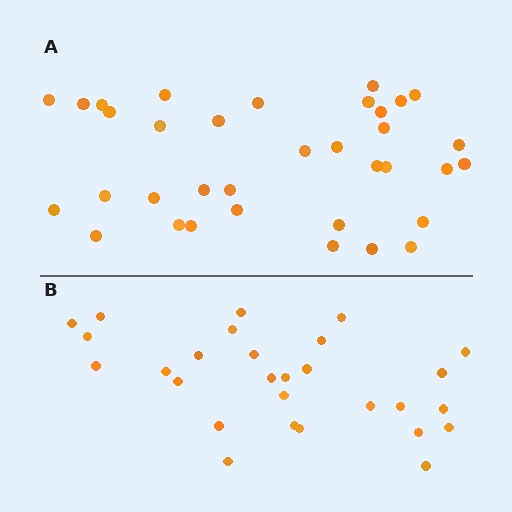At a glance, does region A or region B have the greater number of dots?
Region A (the top region) has more dots.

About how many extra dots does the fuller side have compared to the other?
Region A has roughly 8 or so more dots than region B.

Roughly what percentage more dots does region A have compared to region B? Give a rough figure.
About 25% more.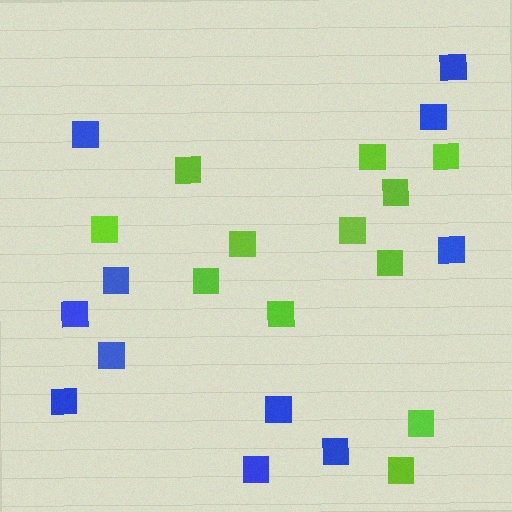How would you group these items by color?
There are 2 groups: one group of lime squares (12) and one group of blue squares (11).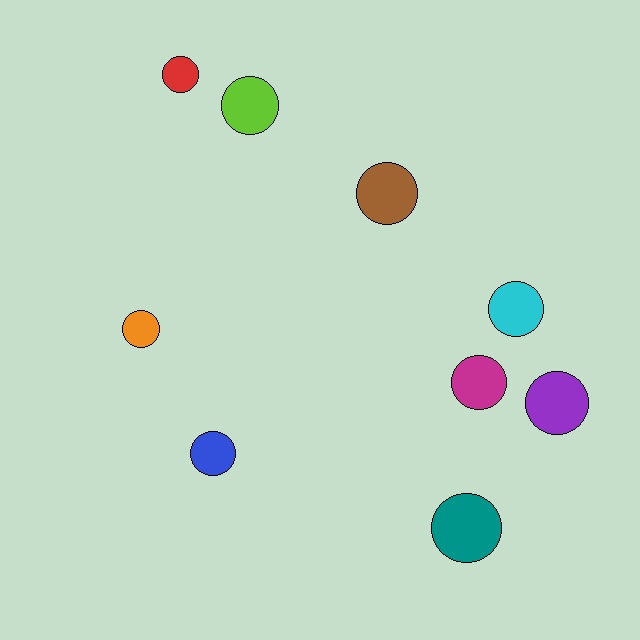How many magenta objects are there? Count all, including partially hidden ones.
There is 1 magenta object.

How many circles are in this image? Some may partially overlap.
There are 9 circles.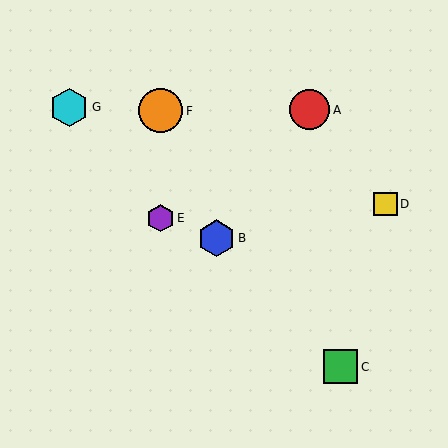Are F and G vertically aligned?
No, F is at x≈161 and G is at x≈69.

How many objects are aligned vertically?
2 objects (E, F) are aligned vertically.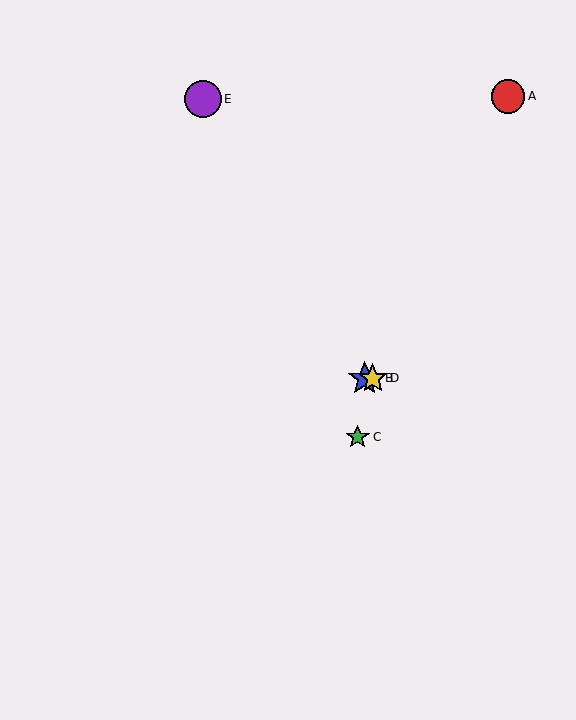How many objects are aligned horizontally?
2 objects (B, D) are aligned horizontally.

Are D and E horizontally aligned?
No, D is at y≈379 and E is at y≈99.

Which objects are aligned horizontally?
Objects B, D are aligned horizontally.